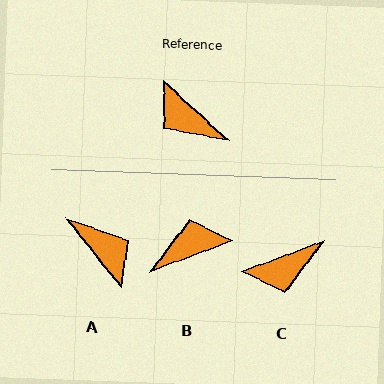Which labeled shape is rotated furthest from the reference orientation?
A, about 171 degrees away.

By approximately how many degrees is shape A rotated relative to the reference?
Approximately 171 degrees counter-clockwise.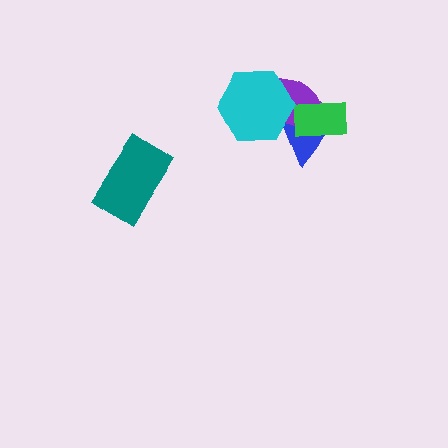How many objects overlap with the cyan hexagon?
2 objects overlap with the cyan hexagon.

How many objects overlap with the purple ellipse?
3 objects overlap with the purple ellipse.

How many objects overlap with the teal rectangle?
0 objects overlap with the teal rectangle.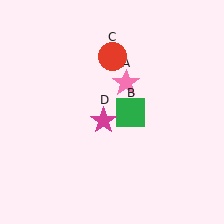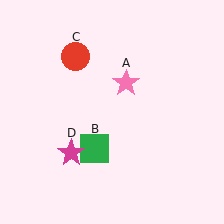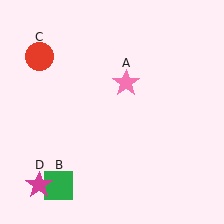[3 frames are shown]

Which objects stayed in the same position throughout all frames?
Pink star (object A) remained stationary.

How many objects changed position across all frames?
3 objects changed position: green square (object B), red circle (object C), magenta star (object D).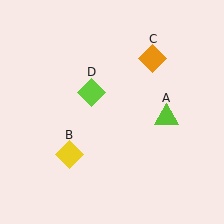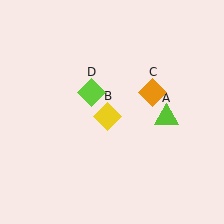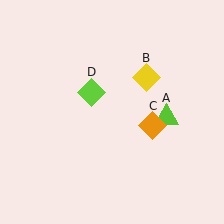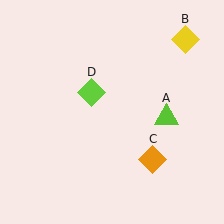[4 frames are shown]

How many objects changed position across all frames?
2 objects changed position: yellow diamond (object B), orange diamond (object C).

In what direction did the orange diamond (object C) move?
The orange diamond (object C) moved down.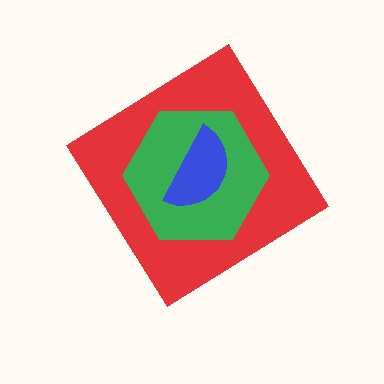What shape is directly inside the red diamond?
The green hexagon.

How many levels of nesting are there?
3.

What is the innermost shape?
The blue semicircle.